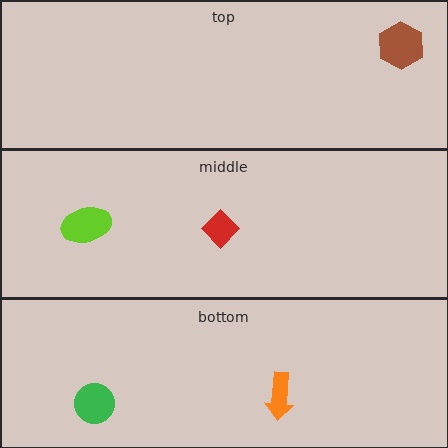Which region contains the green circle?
The bottom region.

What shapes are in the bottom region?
The orange arrow, the green circle.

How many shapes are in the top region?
1.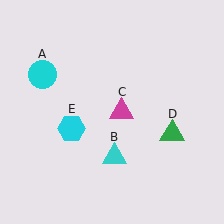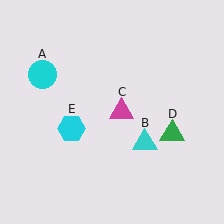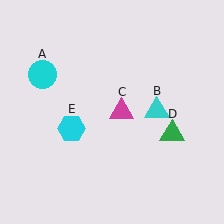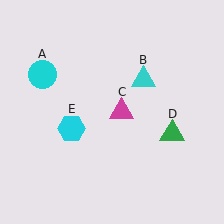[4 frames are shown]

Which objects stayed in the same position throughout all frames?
Cyan circle (object A) and magenta triangle (object C) and green triangle (object D) and cyan hexagon (object E) remained stationary.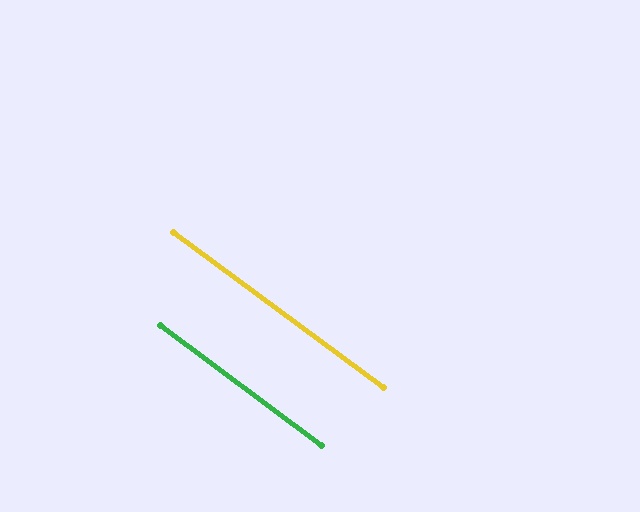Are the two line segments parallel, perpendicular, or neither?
Parallel — their directions differ by only 0.0°.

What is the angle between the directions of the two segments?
Approximately 0 degrees.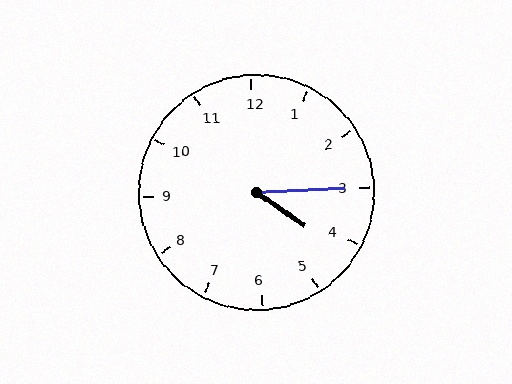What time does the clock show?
4:15.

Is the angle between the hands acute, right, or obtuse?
It is acute.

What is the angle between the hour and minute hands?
Approximately 38 degrees.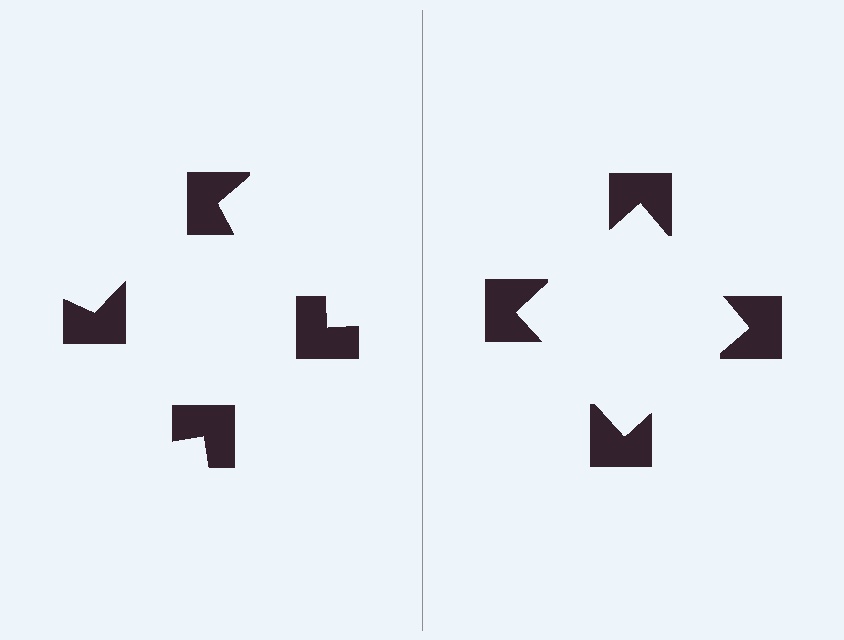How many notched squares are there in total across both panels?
8 — 4 on each side.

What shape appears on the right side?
An illusory square.